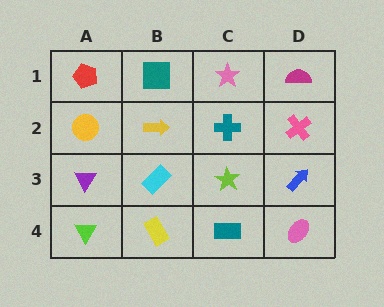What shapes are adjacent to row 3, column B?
A yellow arrow (row 2, column B), a yellow rectangle (row 4, column B), a purple triangle (row 3, column A), a lime star (row 3, column C).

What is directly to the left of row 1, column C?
A teal square.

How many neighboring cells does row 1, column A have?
2.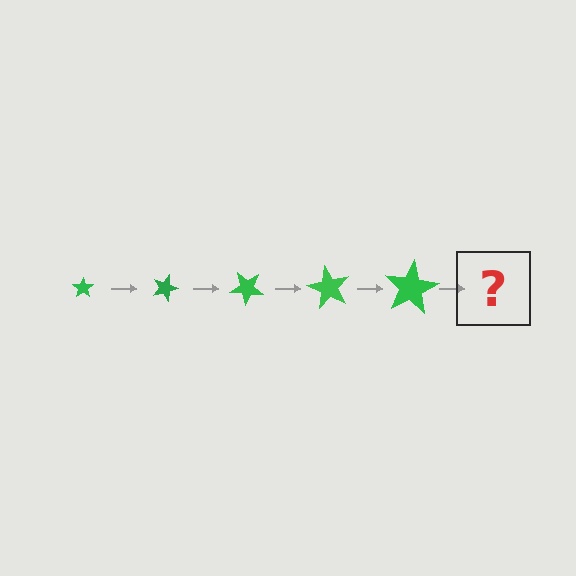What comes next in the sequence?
The next element should be a star, larger than the previous one and rotated 100 degrees from the start.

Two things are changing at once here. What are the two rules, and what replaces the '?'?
The two rules are that the star grows larger each step and it rotates 20 degrees each step. The '?' should be a star, larger than the previous one and rotated 100 degrees from the start.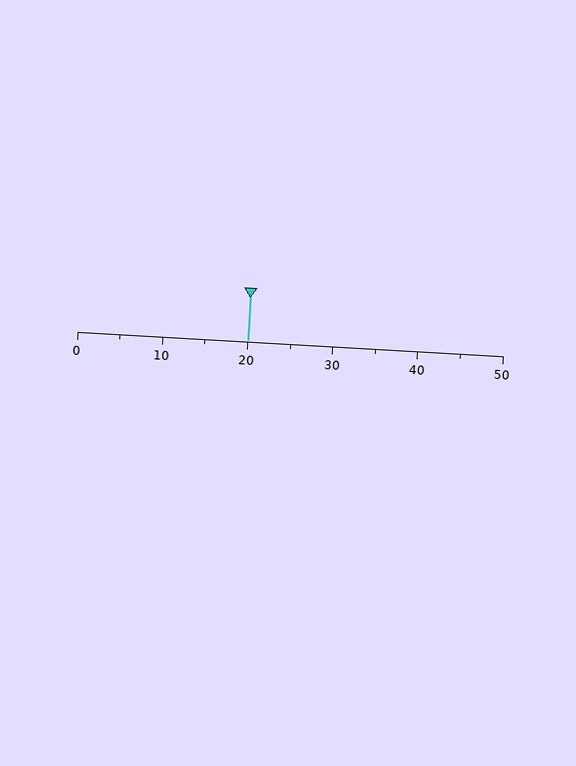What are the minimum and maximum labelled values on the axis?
The axis runs from 0 to 50.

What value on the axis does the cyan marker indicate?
The marker indicates approximately 20.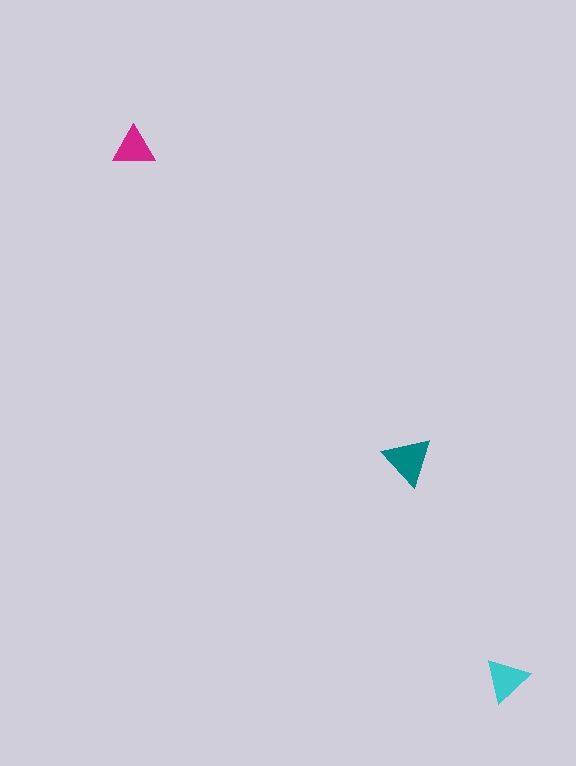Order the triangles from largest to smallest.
the teal one, the cyan one, the magenta one.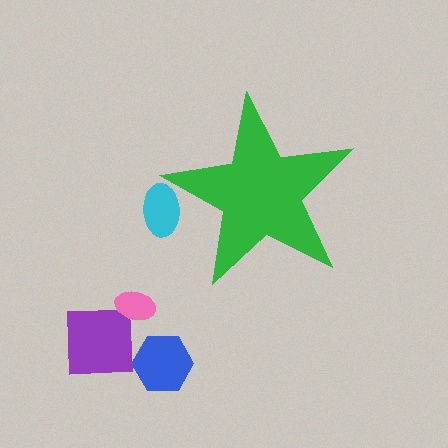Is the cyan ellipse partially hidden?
Yes, the cyan ellipse is partially hidden behind the green star.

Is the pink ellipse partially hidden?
No, the pink ellipse is fully visible.